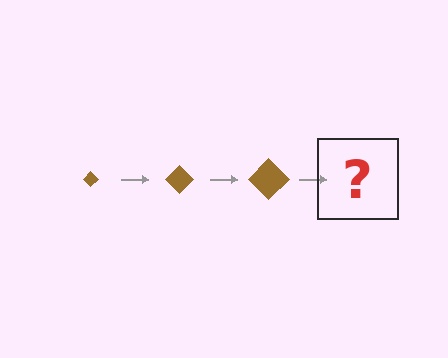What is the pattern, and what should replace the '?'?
The pattern is that the diamond gets progressively larger each step. The '?' should be a brown diamond, larger than the previous one.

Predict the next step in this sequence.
The next step is a brown diamond, larger than the previous one.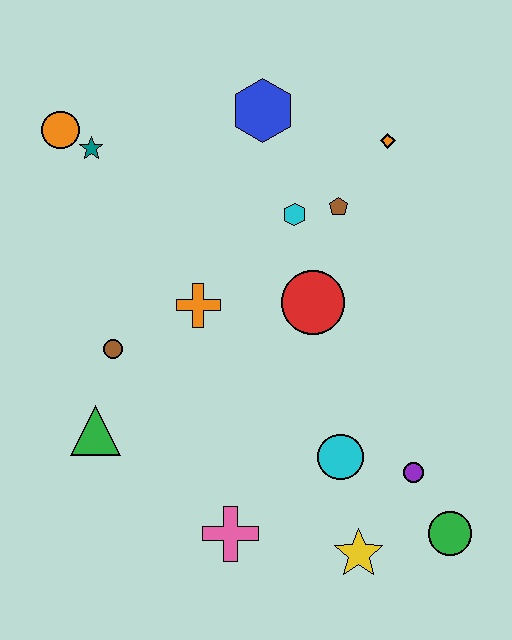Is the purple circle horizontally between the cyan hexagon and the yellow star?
No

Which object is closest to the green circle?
The purple circle is closest to the green circle.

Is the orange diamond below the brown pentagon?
No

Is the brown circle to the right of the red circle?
No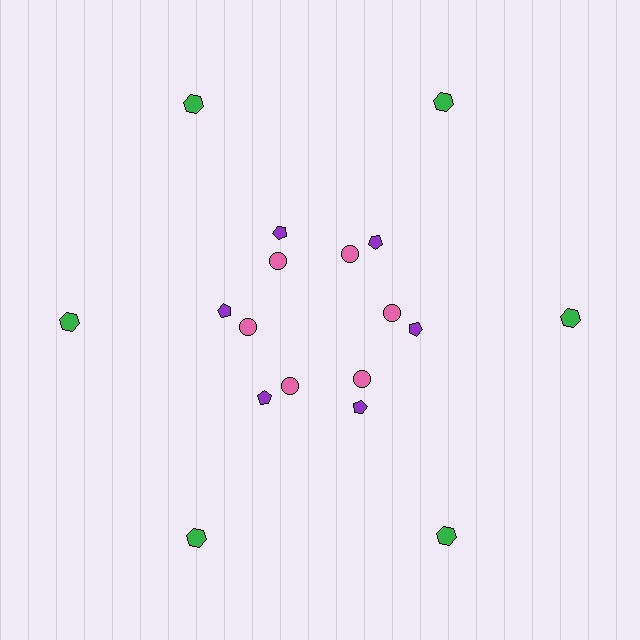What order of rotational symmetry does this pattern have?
This pattern has 6-fold rotational symmetry.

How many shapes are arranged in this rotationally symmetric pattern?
There are 18 shapes, arranged in 6 groups of 3.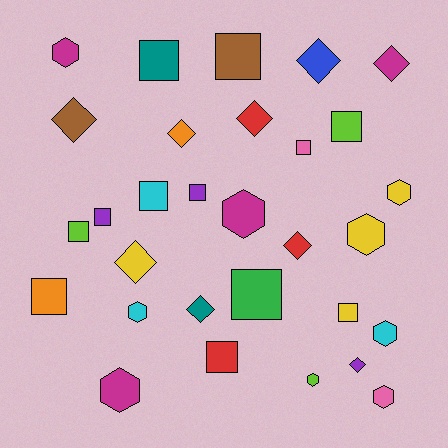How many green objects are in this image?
There is 1 green object.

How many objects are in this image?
There are 30 objects.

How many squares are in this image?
There are 12 squares.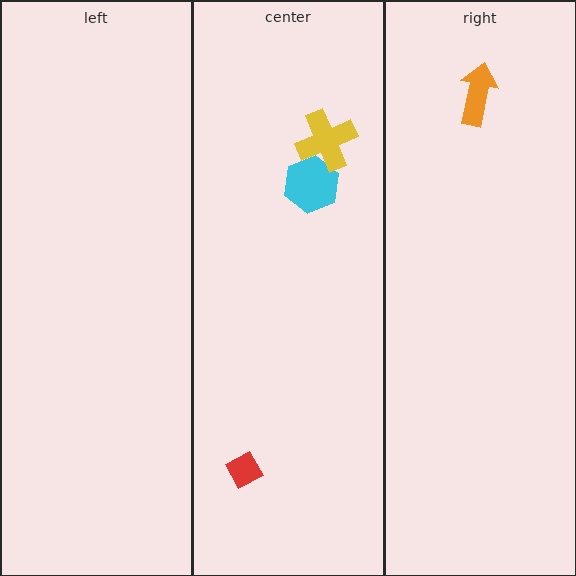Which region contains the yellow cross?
The center region.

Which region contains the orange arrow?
The right region.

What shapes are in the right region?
The orange arrow.